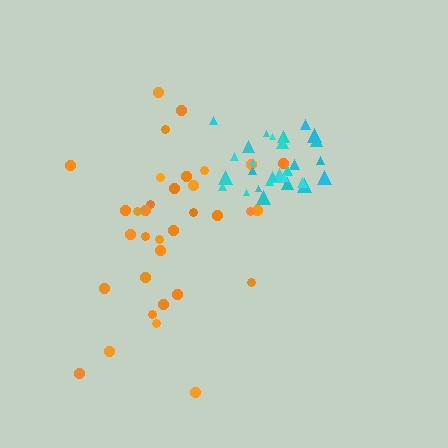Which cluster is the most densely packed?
Cyan.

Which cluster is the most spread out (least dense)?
Orange.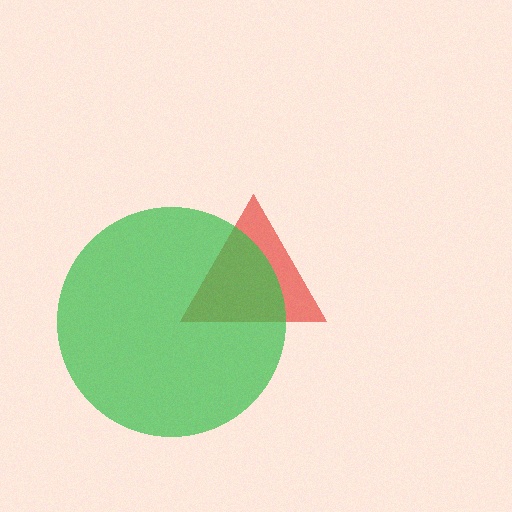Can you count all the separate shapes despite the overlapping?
Yes, there are 2 separate shapes.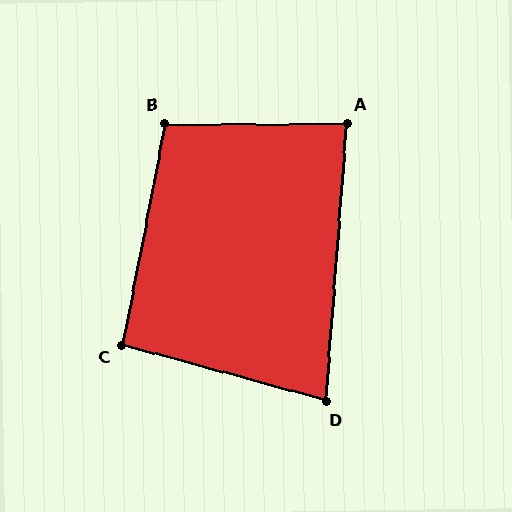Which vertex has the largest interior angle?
B, at approximately 101 degrees.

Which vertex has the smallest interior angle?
D, at approximately 79 degrees.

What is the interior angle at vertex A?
Approximately 86 degrees (approximately right).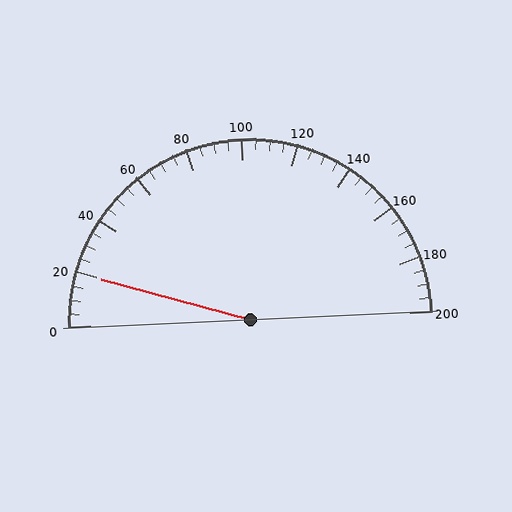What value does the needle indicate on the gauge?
The needle indicates approximately 20.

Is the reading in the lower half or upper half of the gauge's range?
The reading is in the lower half of the range (0 to 200).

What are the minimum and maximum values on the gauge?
The gauge ranges from 0 to 200.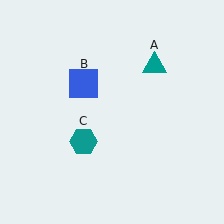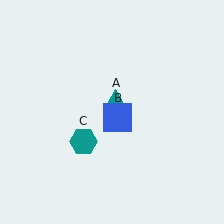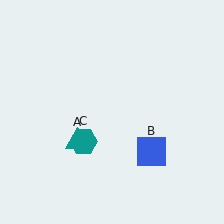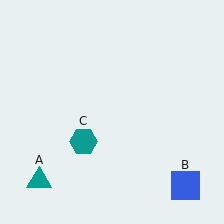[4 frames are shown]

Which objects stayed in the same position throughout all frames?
Teal hexagon (object C) remained stationary.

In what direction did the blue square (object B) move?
The blue square (object B) moved down and to the right.